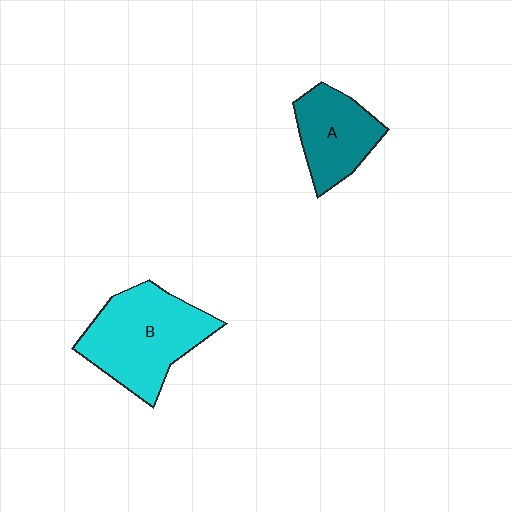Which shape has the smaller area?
Shape A (teal).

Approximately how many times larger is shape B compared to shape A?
Approximately 1.6 times.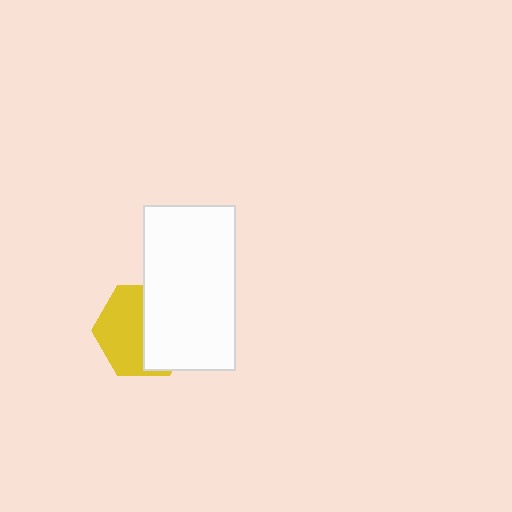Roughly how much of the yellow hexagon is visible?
About half of it is visible (roughly 52%).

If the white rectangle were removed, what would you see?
You would see the complete yellow hexagon.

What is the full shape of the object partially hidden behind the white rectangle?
The partially hidden object is a yellow hexagon.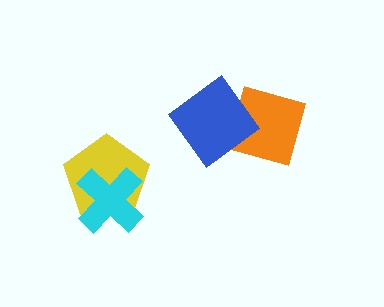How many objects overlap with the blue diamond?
1 object overlaps with the blue diamond.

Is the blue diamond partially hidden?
No, no other shape covers it.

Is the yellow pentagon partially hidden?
Yes, it is partially covered by another shape.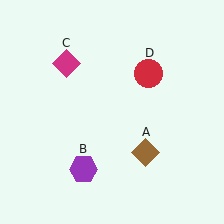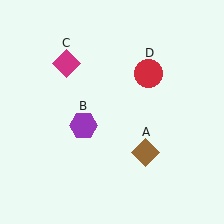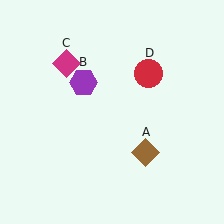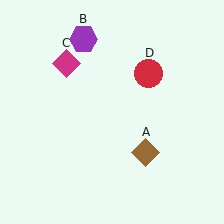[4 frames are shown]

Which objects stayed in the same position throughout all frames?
Brown diamond (object A) and magenta diamond (object C) and red circle (object D) remained stationary.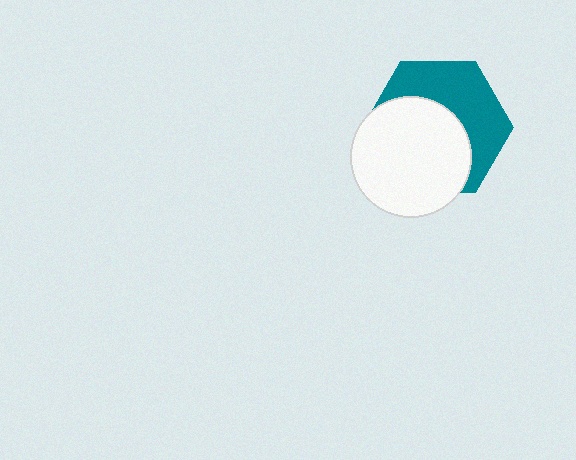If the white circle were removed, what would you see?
You would see the complete teal hexagon.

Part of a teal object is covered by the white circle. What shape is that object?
It is a hexagon.